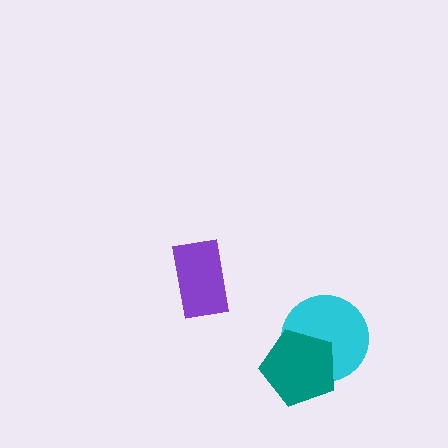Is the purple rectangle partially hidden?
No, no other shape covers it.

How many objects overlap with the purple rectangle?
0 objects overlap with the purple rectangle.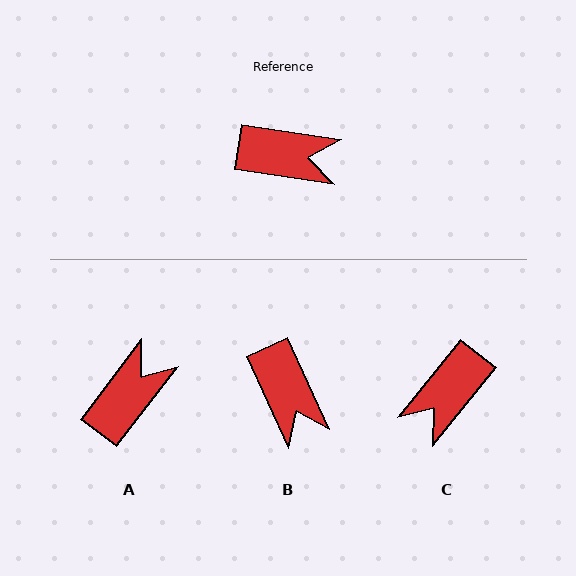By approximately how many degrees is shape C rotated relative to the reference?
Approximately 120 degrees clockwise.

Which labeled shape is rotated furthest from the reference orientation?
C, about 120 degrees away.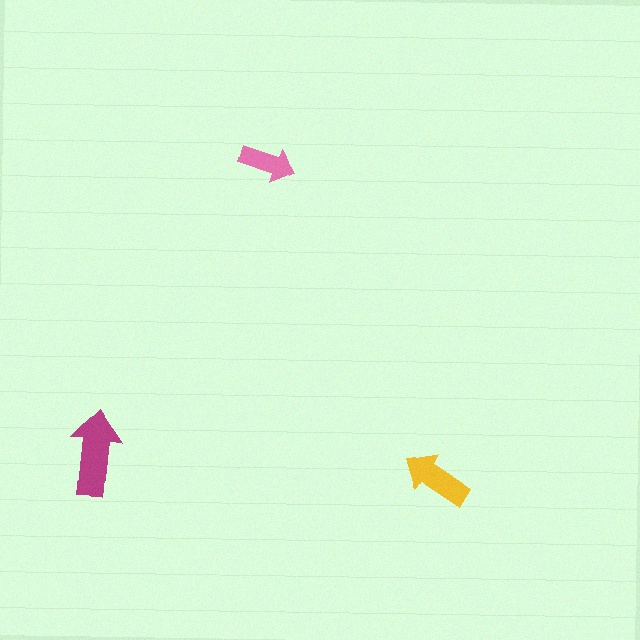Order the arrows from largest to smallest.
the magenta one, the yellow one, the pink one.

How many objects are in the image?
There are 3 objects in the image.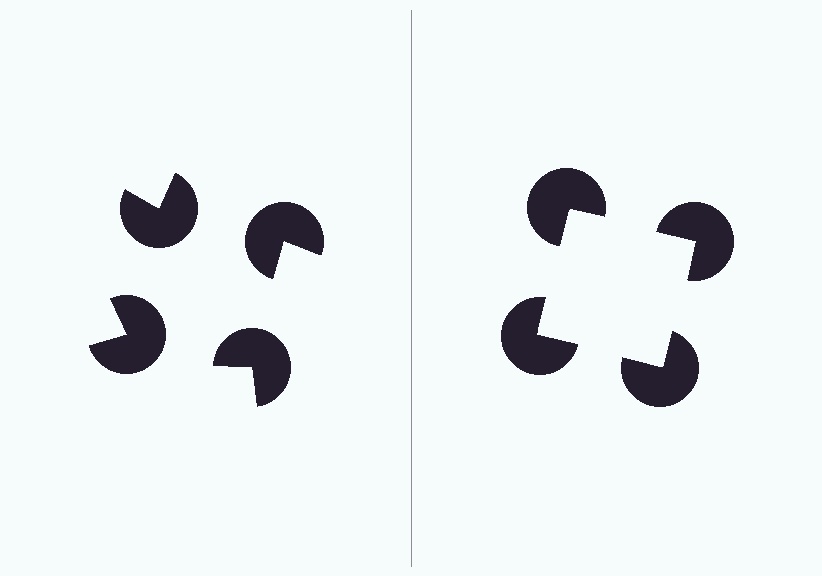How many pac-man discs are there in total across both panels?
8 — 4 on each side.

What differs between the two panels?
The pac-man discs are positioned identically on both sides; only the wedge orientations differ. On the right they align to a square; on the left they are misaligned.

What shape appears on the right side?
An illusory square.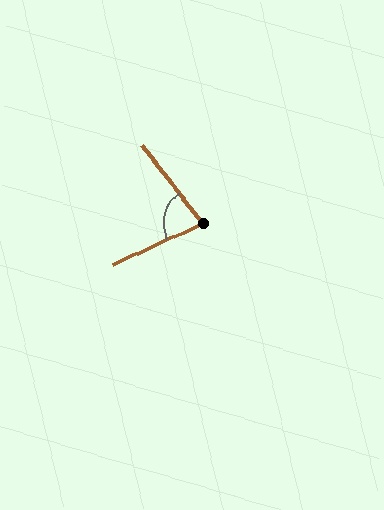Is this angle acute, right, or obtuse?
It is acute.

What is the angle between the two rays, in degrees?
Approximately 77 degrees.